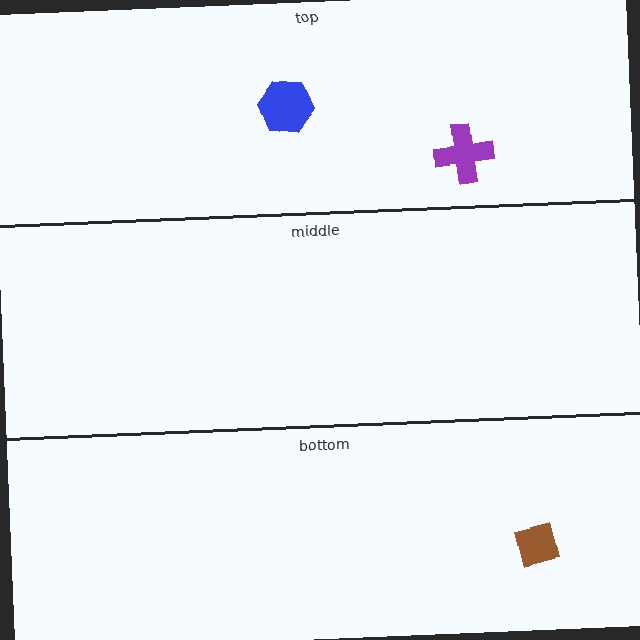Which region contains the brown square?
The bottom region.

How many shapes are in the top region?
2.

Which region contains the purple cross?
The top region.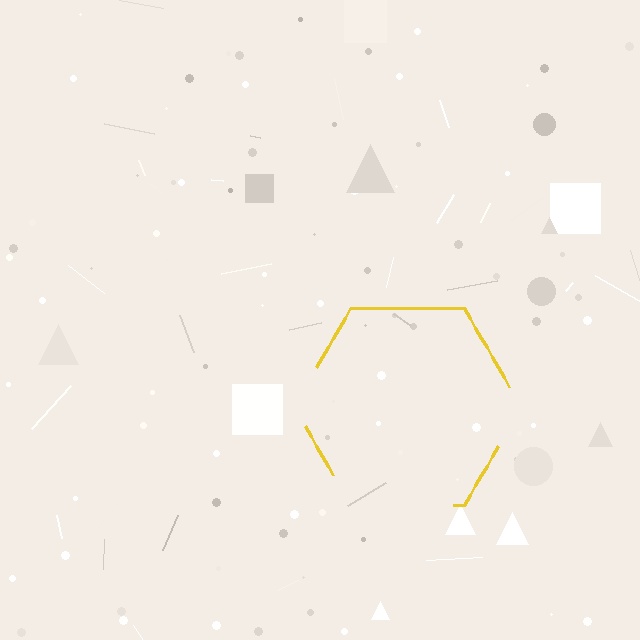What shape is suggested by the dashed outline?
The dashed outline suggests a hexagon.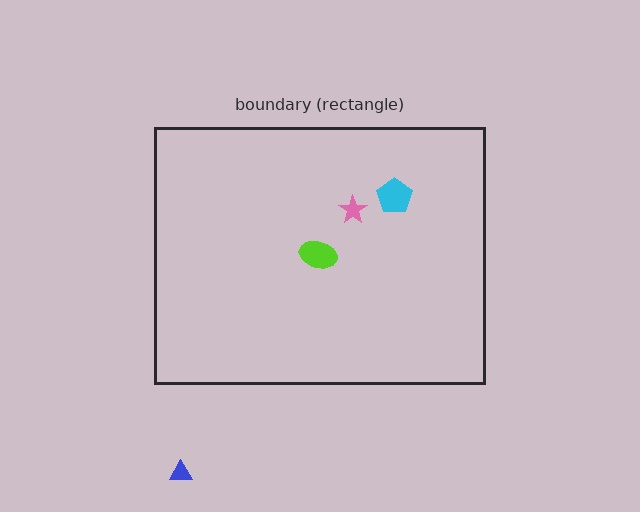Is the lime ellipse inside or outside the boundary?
Inside.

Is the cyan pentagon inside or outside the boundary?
Inside.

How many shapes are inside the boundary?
3 inside, 1 outside.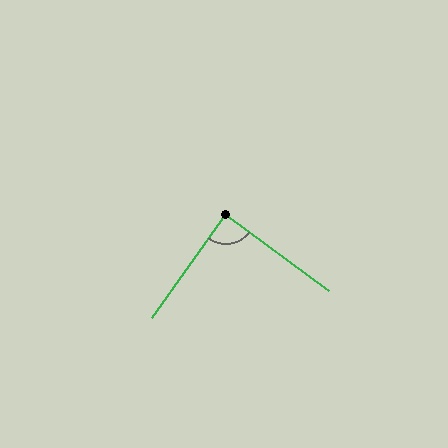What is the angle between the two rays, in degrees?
Approximately 89 degrees.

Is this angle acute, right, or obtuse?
It is approximately a right angle.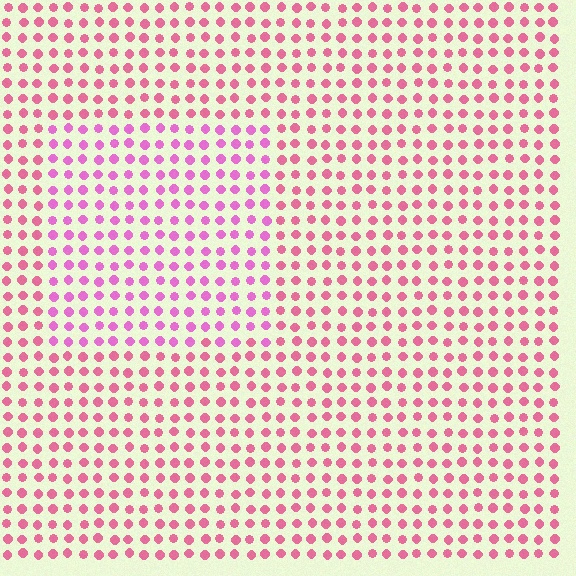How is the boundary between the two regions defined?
The boundary is defined purely by a slight shift in hue (about 27 degrees). Spacing, size, and orientation are identical on both sides.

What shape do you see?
I see a rectangle.